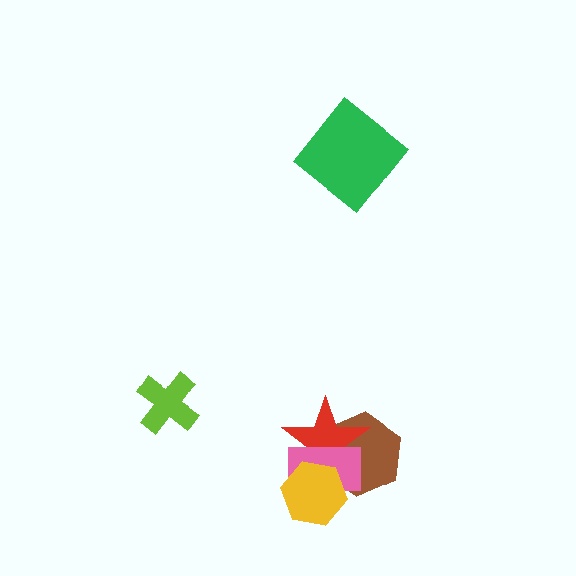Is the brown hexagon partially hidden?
Yes, it is partially covered by another shape.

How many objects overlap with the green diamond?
0 objects overlap with the green diamond.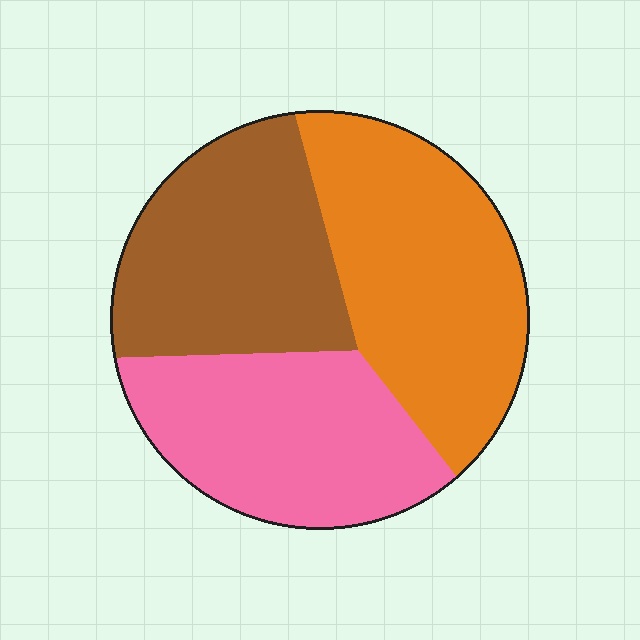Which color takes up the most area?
Orange, at roughly 35%.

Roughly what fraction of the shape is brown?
Brown covers about 30% of the shape.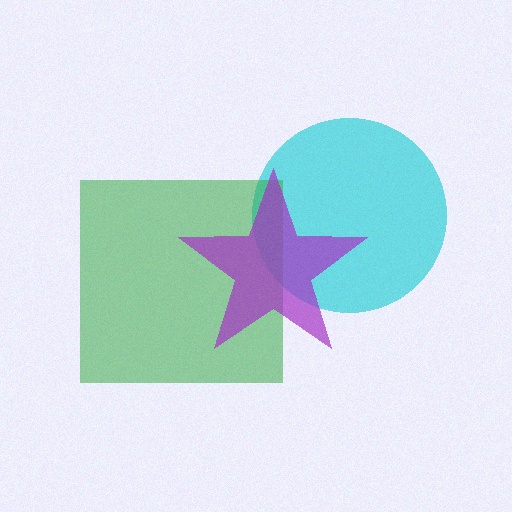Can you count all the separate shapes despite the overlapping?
Yes, there are 3 separate shapes.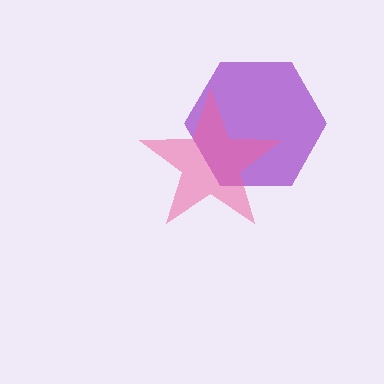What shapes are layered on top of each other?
The layered shapes are: a purple hexagon, a pink star.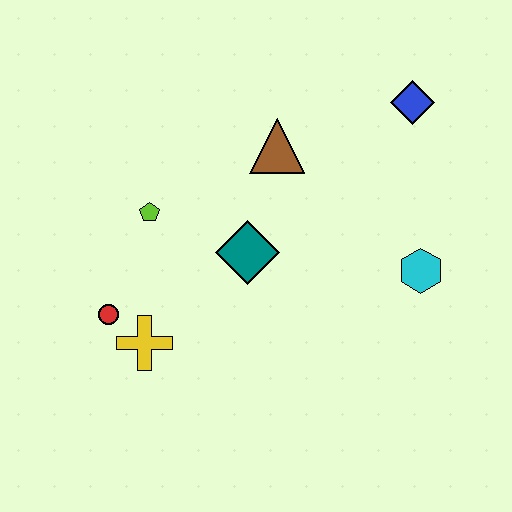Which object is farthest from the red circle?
The blue diamond is farthest from the red circle.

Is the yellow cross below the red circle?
Yes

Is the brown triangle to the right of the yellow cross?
Yes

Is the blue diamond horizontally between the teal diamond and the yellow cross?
No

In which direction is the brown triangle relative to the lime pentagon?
The brown triangle is to the right of the lime pentagon.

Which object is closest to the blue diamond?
The brown triangle is closest to the blue diamond.